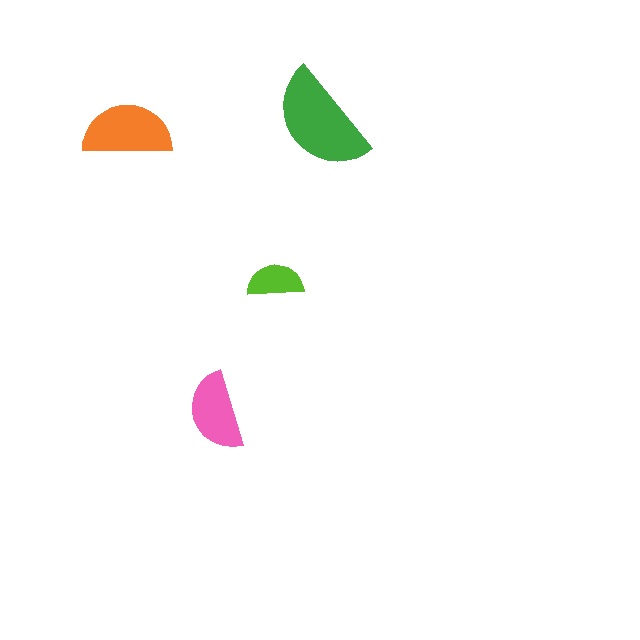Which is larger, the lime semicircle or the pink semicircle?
The pink one.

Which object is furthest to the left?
The orange semicircle is leftmost.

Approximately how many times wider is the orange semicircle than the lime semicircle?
About 1.5 times wider.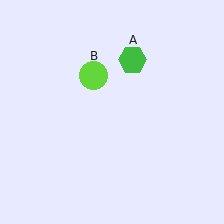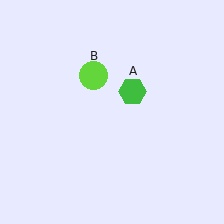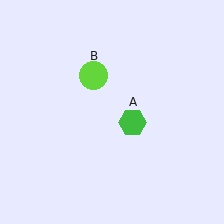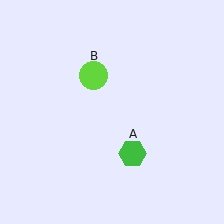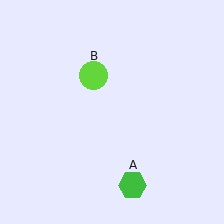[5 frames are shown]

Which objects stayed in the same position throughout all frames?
Lime circle (object B) remained stationary.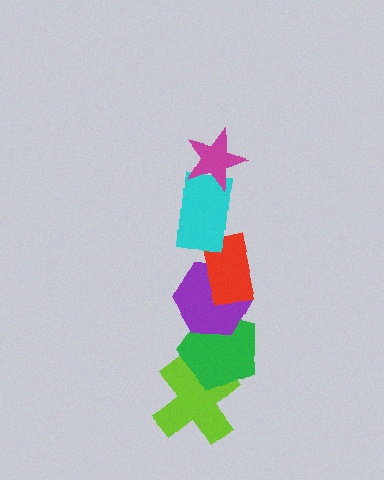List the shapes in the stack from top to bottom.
From top to bottom: the magenta star, the cyan rectangle, the red rectangle, the purple hexagon, the green pentagon, the lime cross.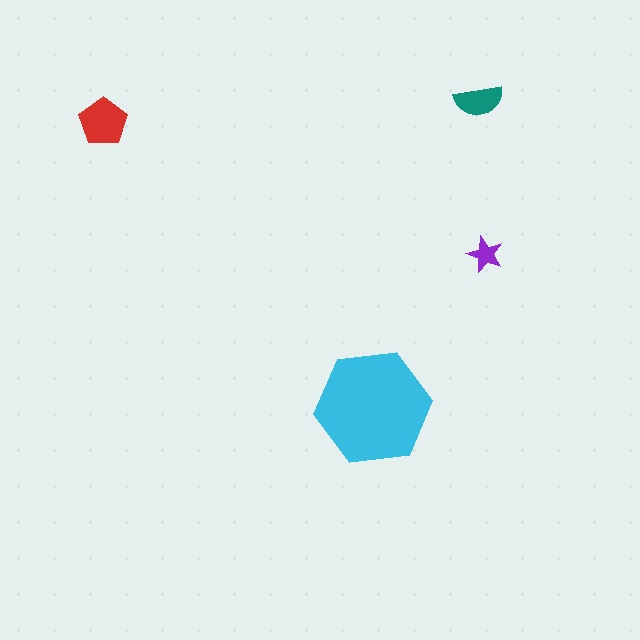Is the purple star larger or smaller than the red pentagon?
Smaller.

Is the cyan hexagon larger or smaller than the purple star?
Larger.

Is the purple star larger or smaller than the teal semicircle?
Smaller.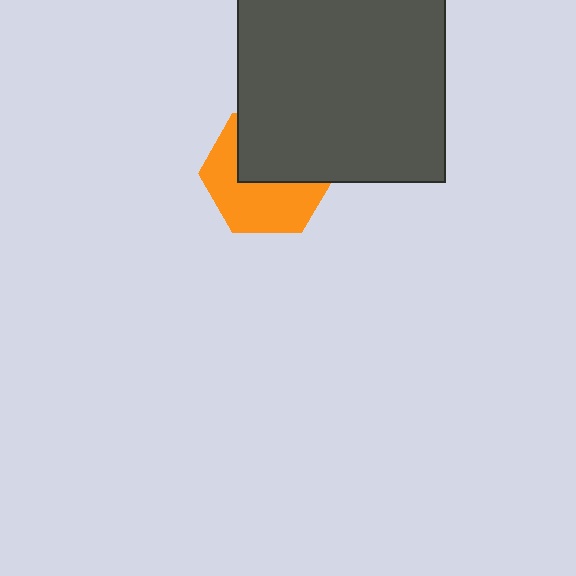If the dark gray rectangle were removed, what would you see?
You would see the complete orange hexagon.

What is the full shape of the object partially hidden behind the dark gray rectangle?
The partially hidden object is an orange hexagon.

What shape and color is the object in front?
The object in front is a dark gray rectangle.